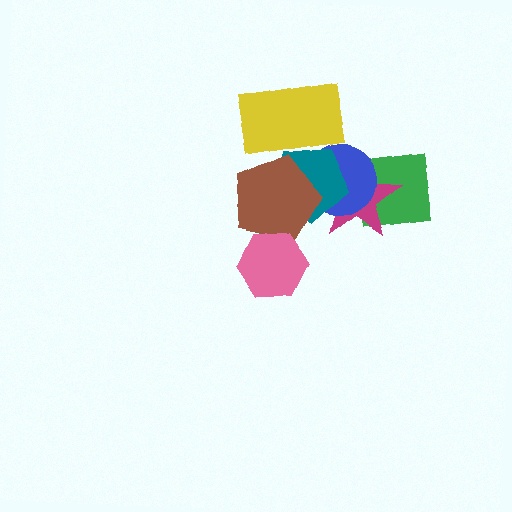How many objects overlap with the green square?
2 objects overlap with the green square.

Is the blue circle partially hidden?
Yes, it is partially covered by another shape.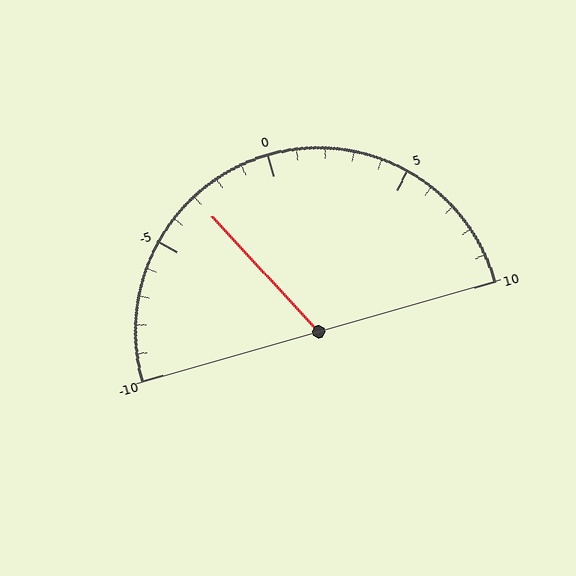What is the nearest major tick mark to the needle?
The nearest major tick mark is -5.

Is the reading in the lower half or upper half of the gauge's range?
The reading is in the lower half of the range (-10 to 10).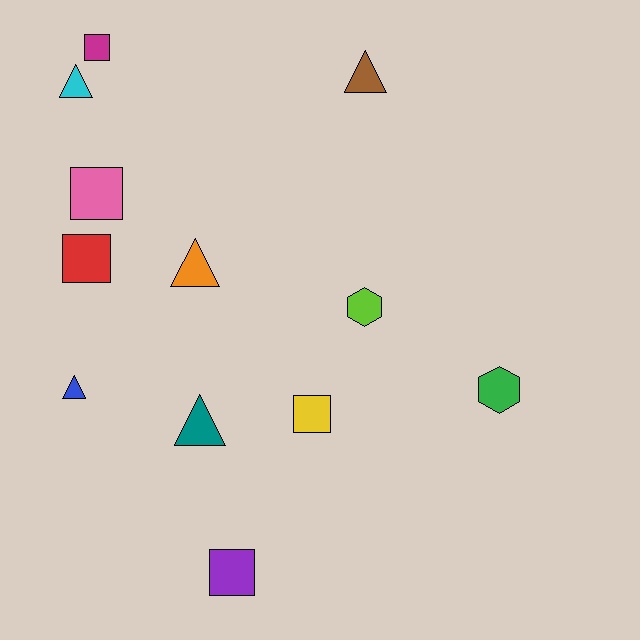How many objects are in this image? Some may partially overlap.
There are 12 objects.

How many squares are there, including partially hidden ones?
There are 5 squares.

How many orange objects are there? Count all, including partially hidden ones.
There is 1 orange object.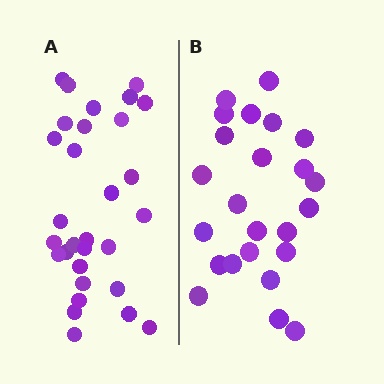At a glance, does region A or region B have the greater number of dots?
Region A (the left region) has more dots.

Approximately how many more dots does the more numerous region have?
Region A has about 6 more dots than region B.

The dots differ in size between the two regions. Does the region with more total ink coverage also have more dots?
No. Region B has more total ink coverage because its dots are larger, but region A actually contains more individual dots. Total area can be misleading — the number of items is what matters here.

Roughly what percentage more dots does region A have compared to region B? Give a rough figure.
About 25% more.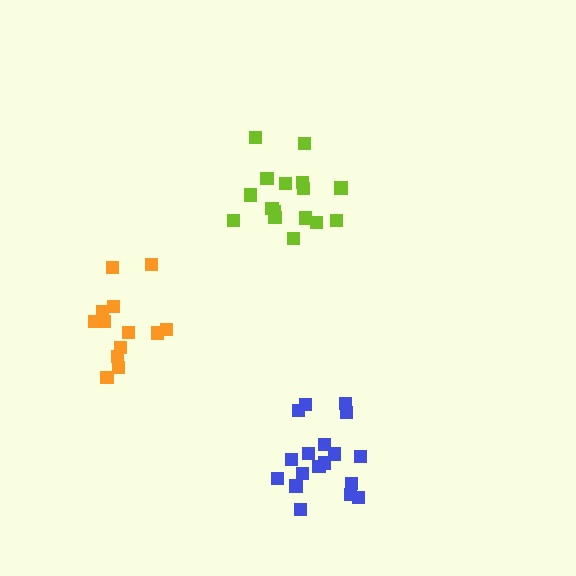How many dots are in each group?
Group 1: 18 dots, Group 2: 16 dots, Group 3: 13 dots (47 total).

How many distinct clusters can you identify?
There are 3 distinct clusters.